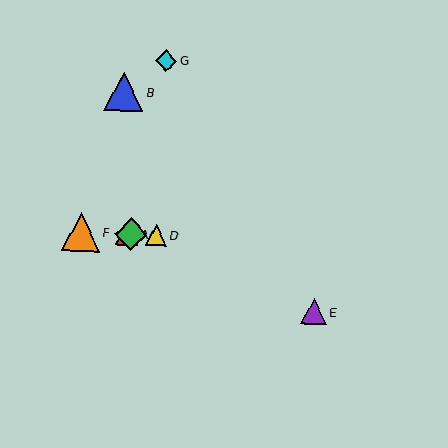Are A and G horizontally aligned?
No, A is at y≈234 and G is at y≈61.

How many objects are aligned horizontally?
4 objects (A, C, D, F) are aligned horizontally.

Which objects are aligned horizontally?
Objects A, C, D, F are aligned horizontally.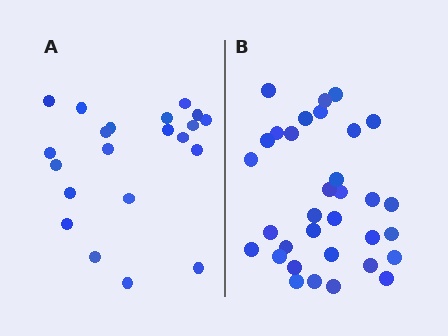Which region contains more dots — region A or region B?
Region B (the right region) has more dots.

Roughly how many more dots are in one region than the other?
Region B has roughly 12 or so more dots than region A.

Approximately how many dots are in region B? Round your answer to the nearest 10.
About 30 dots. (The exact count is 33, which rounds to 30.)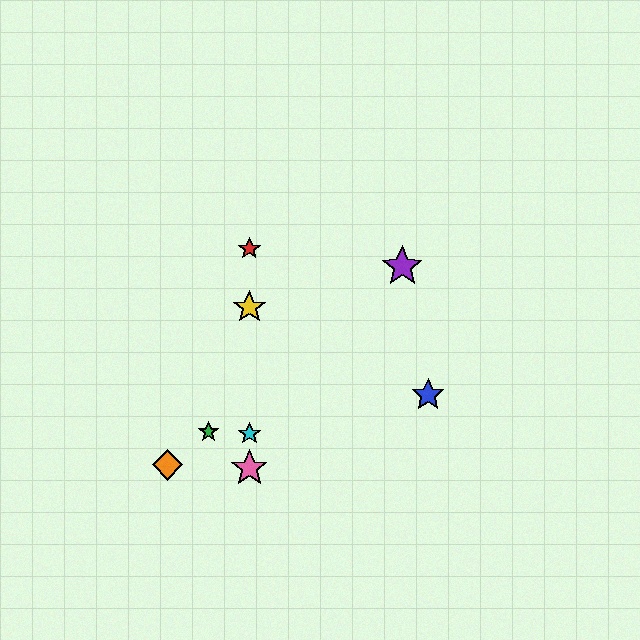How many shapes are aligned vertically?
4 shapes (the red star, the yellow star, the cyan star, the pink star) are aligned vertically.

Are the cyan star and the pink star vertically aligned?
Yes, both are at x≈249.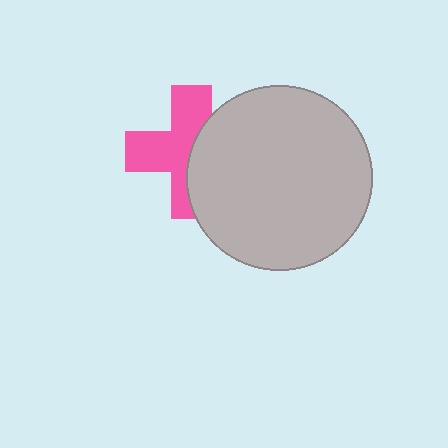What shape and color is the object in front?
The object in front is a light gray circle.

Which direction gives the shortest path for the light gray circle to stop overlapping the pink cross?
Moving right gives the shortest separation.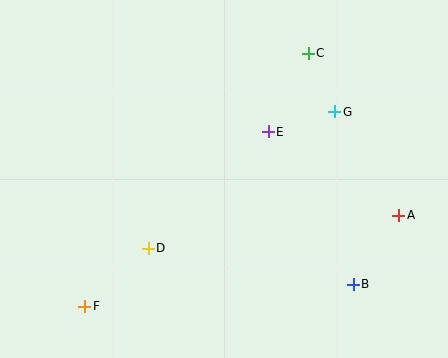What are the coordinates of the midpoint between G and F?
The midpoint between G and F is at (210, 209).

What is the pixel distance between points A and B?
The distance between A and B is 82 pixels.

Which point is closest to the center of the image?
Point E at (268, 132) is closest to the center.